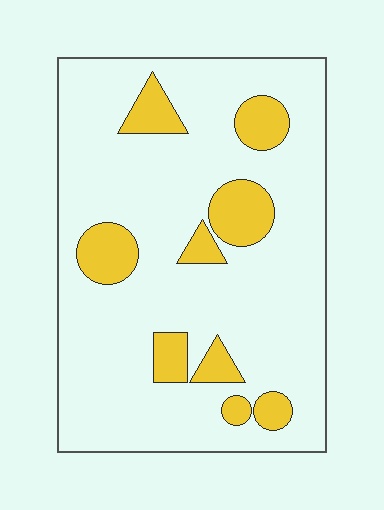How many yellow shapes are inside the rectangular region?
9.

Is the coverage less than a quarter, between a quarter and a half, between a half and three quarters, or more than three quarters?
Less than a quarter.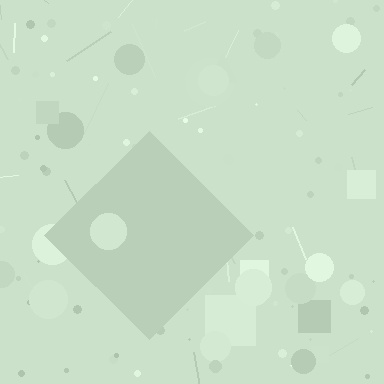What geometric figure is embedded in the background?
A diamond is embedded in the background.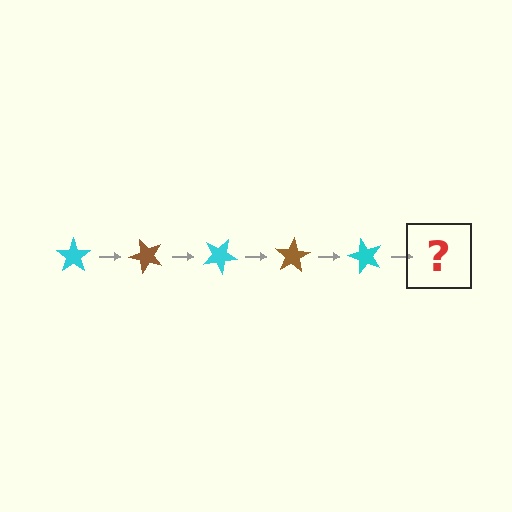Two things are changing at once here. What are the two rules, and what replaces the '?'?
The two rules are that it rotates 50 degrees each step and the color cycles through cyan and brown. The '?' should be a brown star, rotated 250 degrees from the start.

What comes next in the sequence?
The next element should be a brown star, rotated 250 degrees from the start.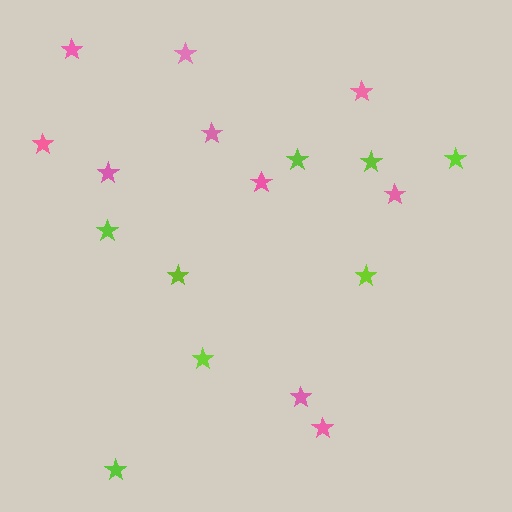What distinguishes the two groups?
There are 2 groups: one group of lime stars (8) and one group of pink stars (10).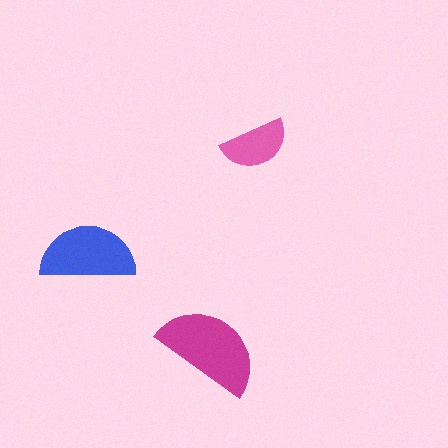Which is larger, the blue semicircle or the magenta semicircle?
The magenta one.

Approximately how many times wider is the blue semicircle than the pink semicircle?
About 1.5 times wider.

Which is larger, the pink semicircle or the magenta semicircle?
The magenta one.